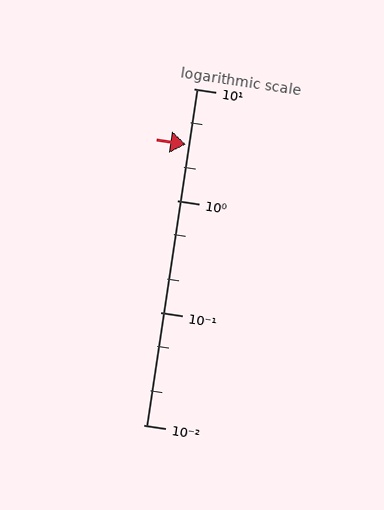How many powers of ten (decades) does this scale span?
The scale spans 3 decades, from 0.01 to 10.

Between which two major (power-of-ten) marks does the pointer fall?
The pointer is between 1 and 10.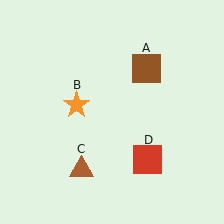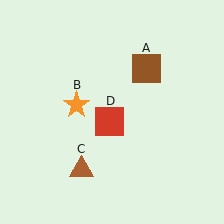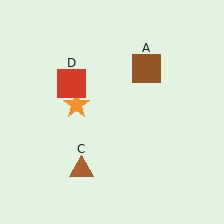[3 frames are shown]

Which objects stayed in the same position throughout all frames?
Brown square (object A) and orange star (object B) and brown triangle (object C) remained stationary.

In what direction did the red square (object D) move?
The red square (object D) moved up and to the left.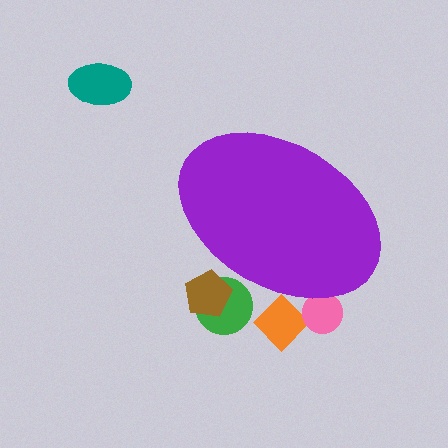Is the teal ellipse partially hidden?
No, the teal ellipse is fully visible.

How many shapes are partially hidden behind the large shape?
4 shapes are partially hidden.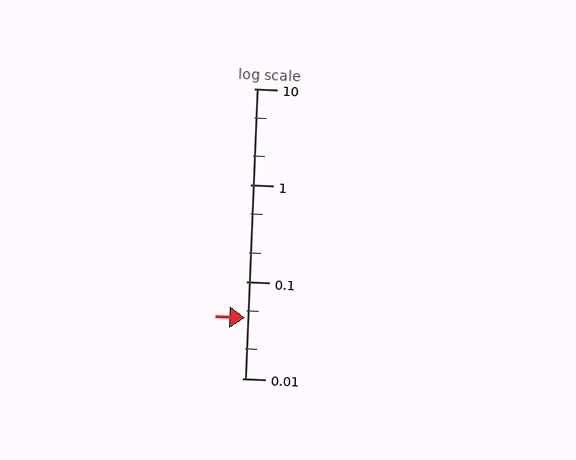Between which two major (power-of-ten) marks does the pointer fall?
The pointer is between 0.01 and 0.1.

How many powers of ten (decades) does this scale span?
The scale spans 3 decades, from 0.01 to 10.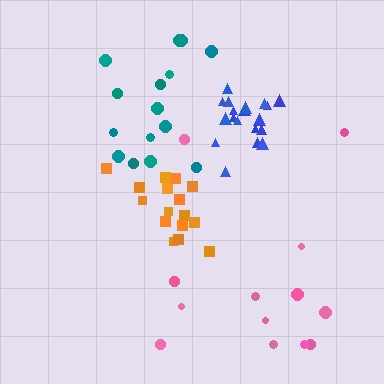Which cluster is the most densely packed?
Blue.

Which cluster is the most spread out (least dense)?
Pink.